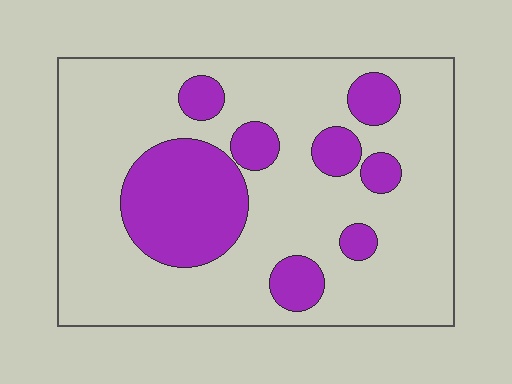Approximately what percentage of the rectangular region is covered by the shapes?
Approximately 25%.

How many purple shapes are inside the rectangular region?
8.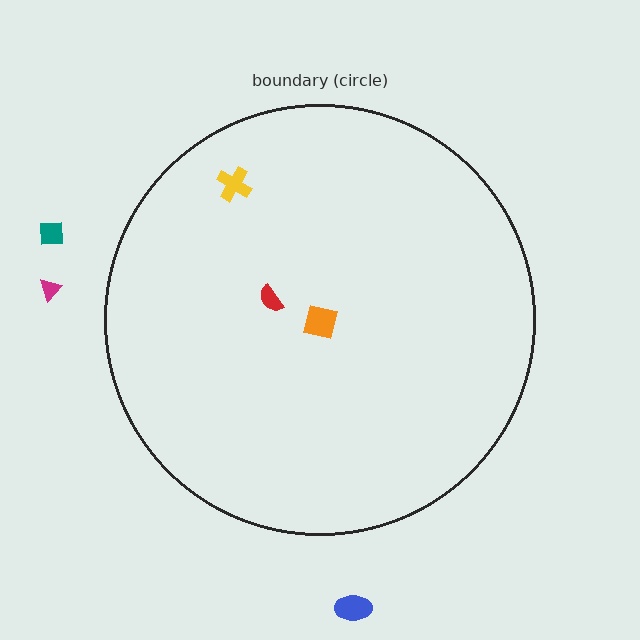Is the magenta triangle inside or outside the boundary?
Outside.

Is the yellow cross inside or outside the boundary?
Inside.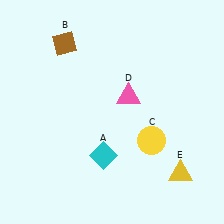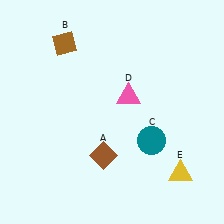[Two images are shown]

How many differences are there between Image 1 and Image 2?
There are 2 differences between the two images.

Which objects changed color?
A changed from cyan to brown. C changed from yellow to teal.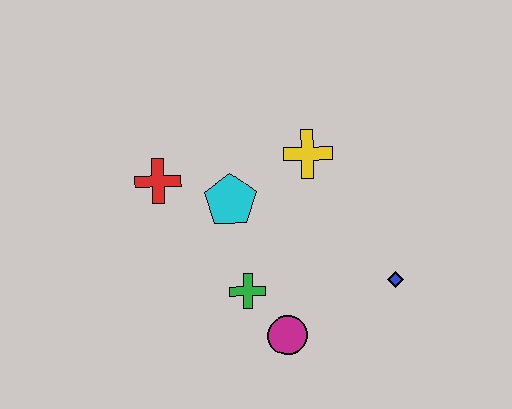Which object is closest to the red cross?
The cyan pentagon is closest to the red cross.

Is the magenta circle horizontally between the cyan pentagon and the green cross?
No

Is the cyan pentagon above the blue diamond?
Yes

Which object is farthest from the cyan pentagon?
The blue diamond is farthest from the cyan pentagon.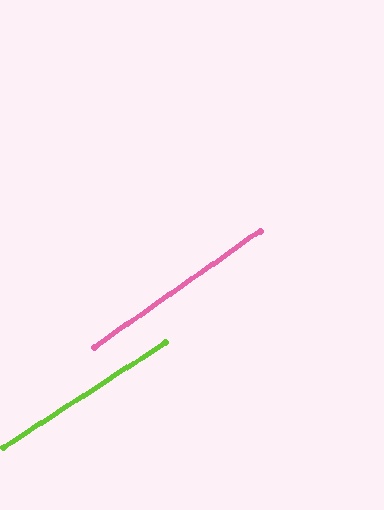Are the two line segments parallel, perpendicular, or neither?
Parallel — their directions differ by only 1.9°.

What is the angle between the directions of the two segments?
Approximately 2 degrees.